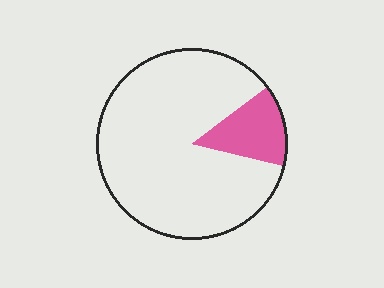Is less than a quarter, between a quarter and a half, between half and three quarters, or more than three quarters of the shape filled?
Less than a quarter.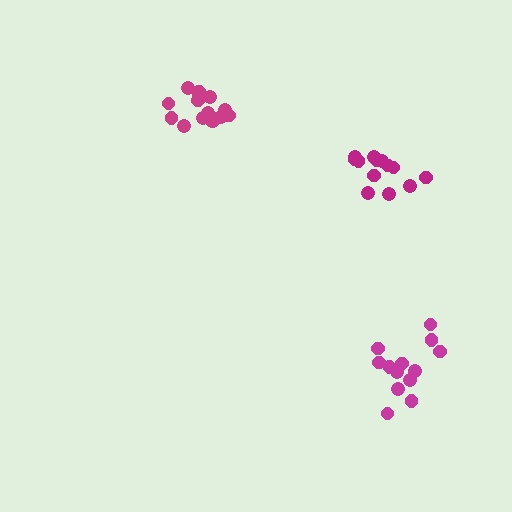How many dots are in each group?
Group 1: 17 dots, Group 2: 13 dots, Group 3: 13 dots (43 total).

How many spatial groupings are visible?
There are 3 spatial groupings.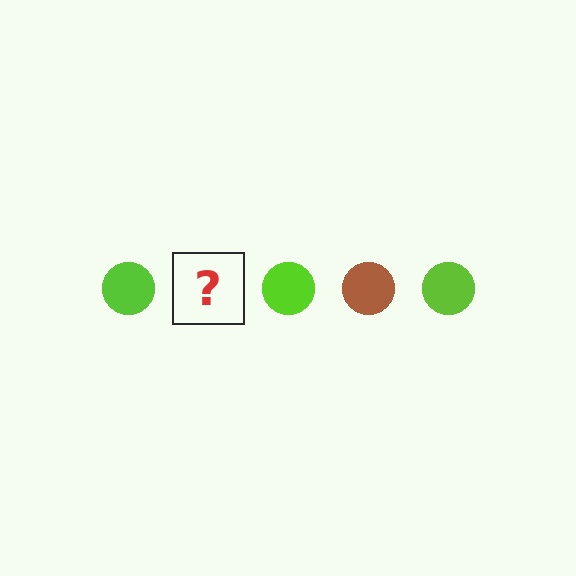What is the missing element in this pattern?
The missing element is a brown circle.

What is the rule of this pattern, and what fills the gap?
The rule is that the pattern cycles through lime, brown circles. The gap should be filled with a brown circle.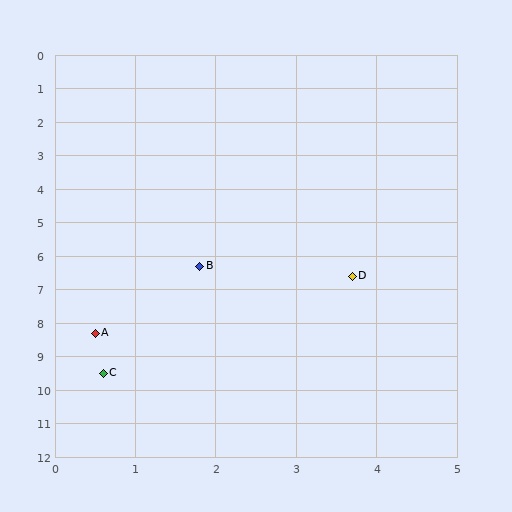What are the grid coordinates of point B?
Point B is at approximately (1.8, 6.3).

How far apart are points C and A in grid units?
Points C and A are about 1.2 grid units apart.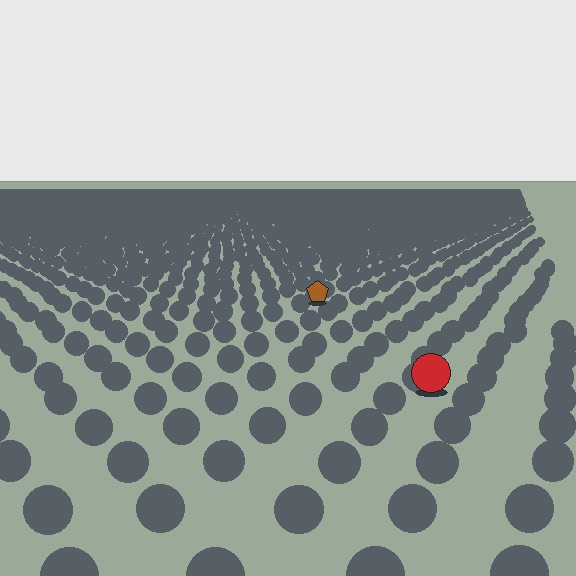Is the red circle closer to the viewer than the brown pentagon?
Yes. The red circle is closer — you can tell from the texture gradient: the ground texture is coarser near it.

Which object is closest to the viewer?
The red circle is closest. The texture marks near it are larger and more spread out.